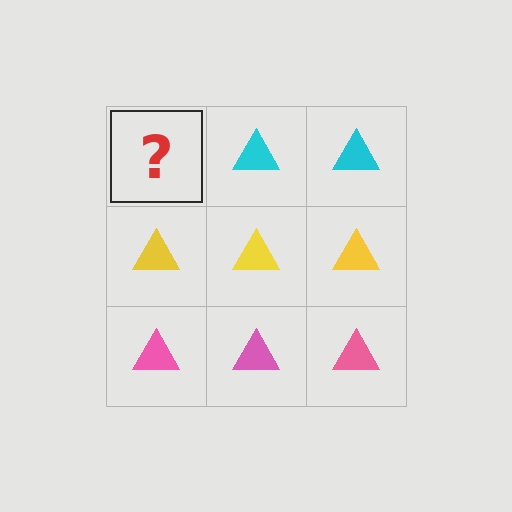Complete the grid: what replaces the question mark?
The question mark should be replaced with a cyan triangle.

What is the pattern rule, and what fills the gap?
The rule is that each row has a consistent color. The gap should be filled with a cyan triangle.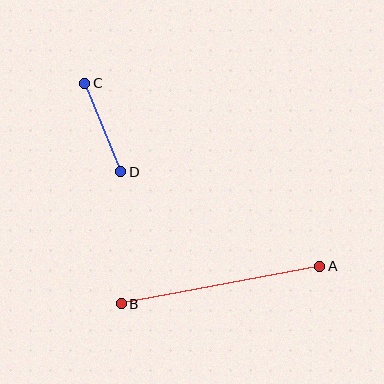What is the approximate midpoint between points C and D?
The midpoint is at approximately (103, 128) pixels.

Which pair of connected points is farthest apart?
Points A and B are farthest apart.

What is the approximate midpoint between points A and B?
The midpoint is at approximately (220, 285) pixels.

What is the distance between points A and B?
The distance is approximately 202 pixels.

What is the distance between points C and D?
The distance is approximately 96 pixels.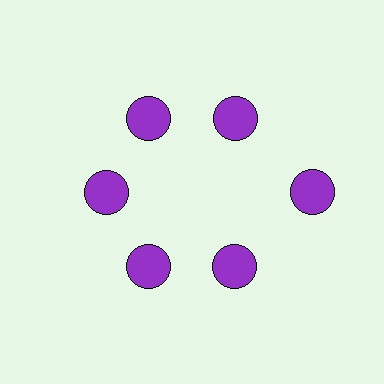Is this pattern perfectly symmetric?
No. The 6 purple circles are arranged in a ring, but one element near the 3 o'clock position is pushed outward from the center, breaking the 6-fold rotational symmetry.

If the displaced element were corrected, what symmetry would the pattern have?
It would have 6-fold rotational symmetry — the pattern would map onto itself every 60 degrees.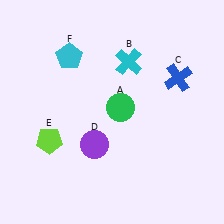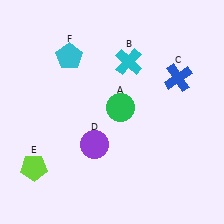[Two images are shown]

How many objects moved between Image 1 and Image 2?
1 object moved between the two images.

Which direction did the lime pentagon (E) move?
The lime pentagon (E) moved down.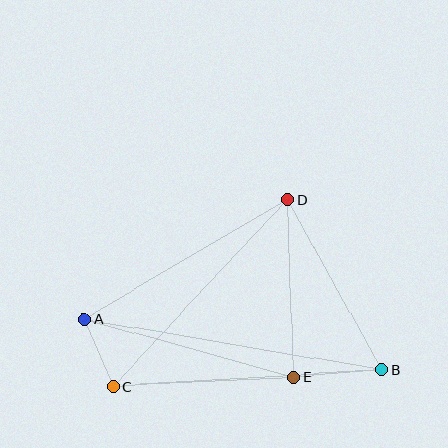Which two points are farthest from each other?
Points A and B are farthest from each other.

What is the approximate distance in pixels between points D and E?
The distance between D and E is approximately 177 pixels.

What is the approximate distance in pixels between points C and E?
The distance between C and E is approximately 180 pixels.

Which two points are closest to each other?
Points A and C are closest to each other.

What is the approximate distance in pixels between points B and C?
The distance between B and C is approximately 269 pixels.